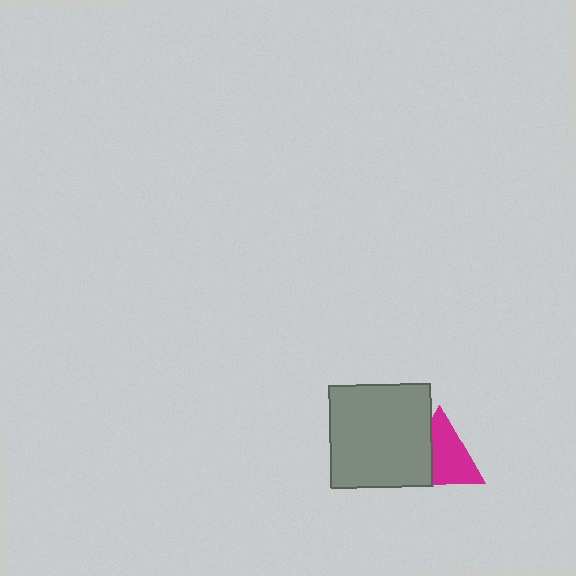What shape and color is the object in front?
The object in front is a gray square.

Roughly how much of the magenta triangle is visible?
About half of it is visible (roughly 64%).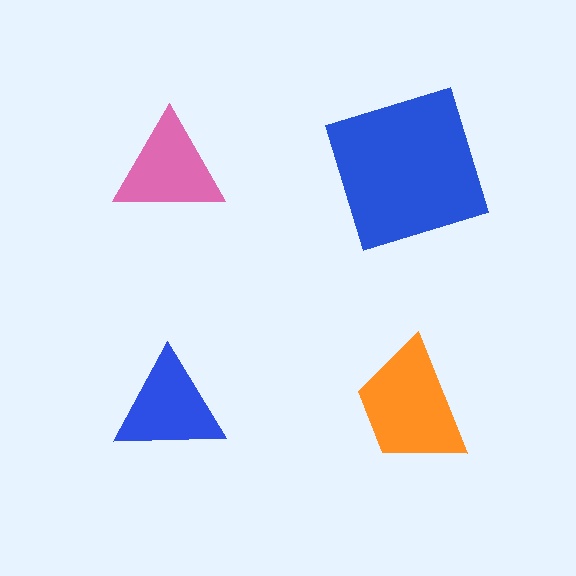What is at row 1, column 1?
A pink triangle.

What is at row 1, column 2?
A blue square.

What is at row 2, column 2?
An orange trapezoid.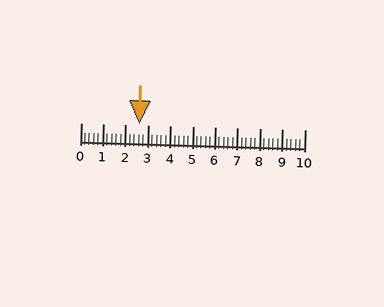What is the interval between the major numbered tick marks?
The major tick marks are spaced 1 units apart.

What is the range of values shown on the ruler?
The ruler shows values from 0 to 10.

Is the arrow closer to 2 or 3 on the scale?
The arrow is closer to 3.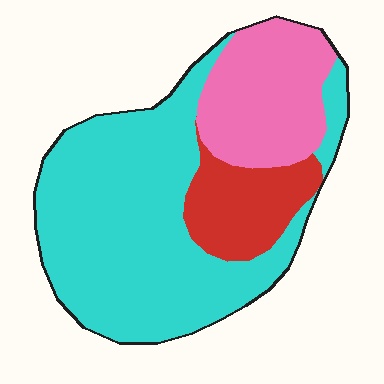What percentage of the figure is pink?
Pink takes up about one quarter (1/4) of the figure.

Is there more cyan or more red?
Cyan.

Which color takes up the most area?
Cyan, at roughly 60%.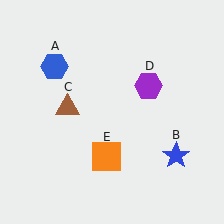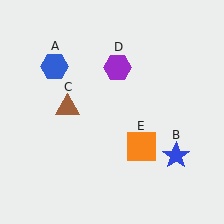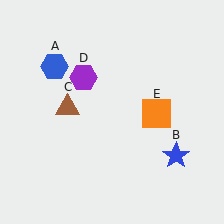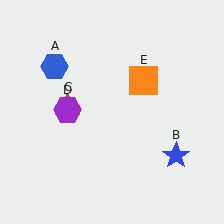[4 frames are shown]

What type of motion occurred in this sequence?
The purple hexagon (object D), orange square (object E) rotated counterclockwise around the center of the scene.